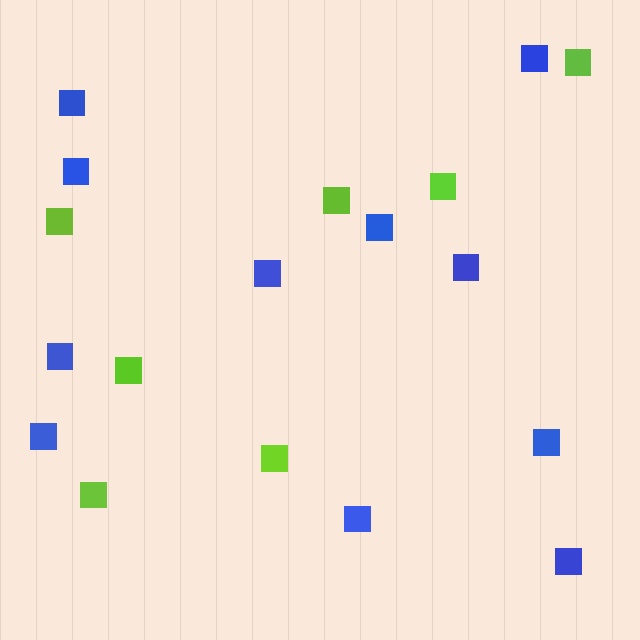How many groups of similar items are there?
There are 2 groups: one group of lime squares (7) and one group of blue squares (11).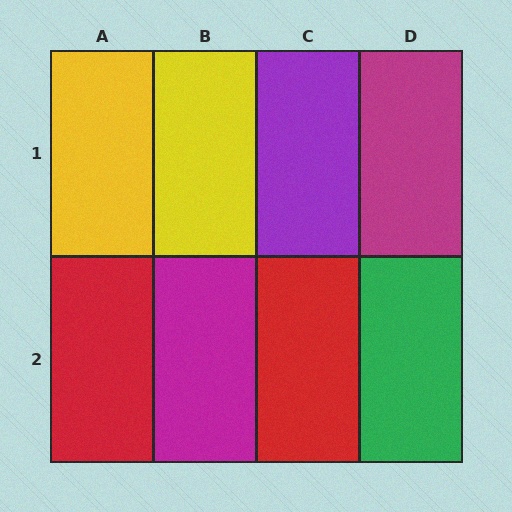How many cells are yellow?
2 cells are yellow.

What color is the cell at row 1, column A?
Yellow.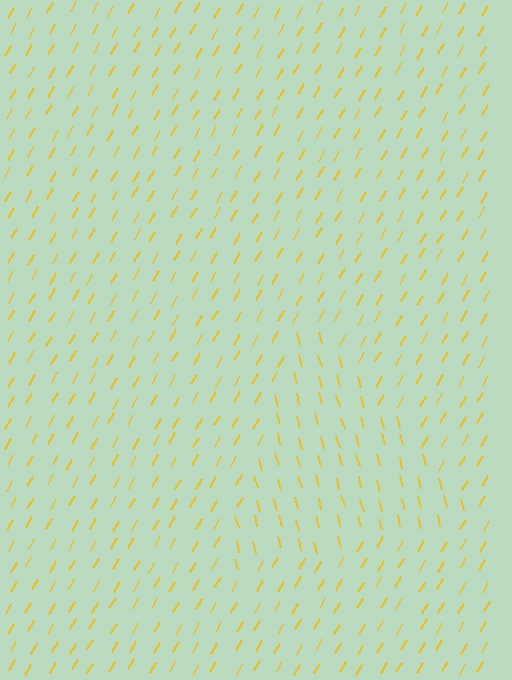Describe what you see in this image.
The image is filled with small yellow line segments. A triangle region in the image has lines oriented differently from the surrounding lines, creating a visible texture boundary.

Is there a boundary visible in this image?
Yes, there is a texture boundary formed by a change in line orientation.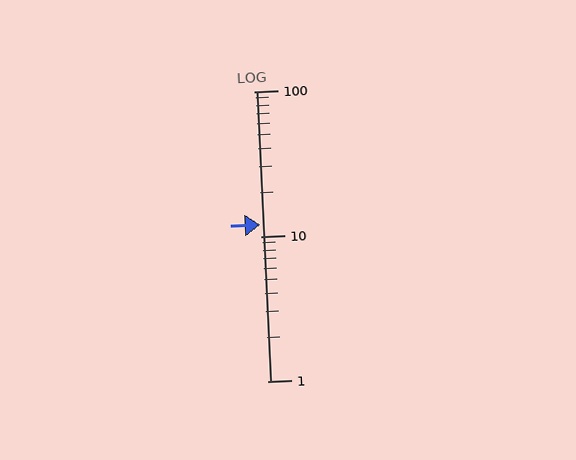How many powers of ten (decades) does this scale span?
The scale spans 2 decades, from 1 to 100.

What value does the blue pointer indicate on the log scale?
The pointer indicates approximately 12.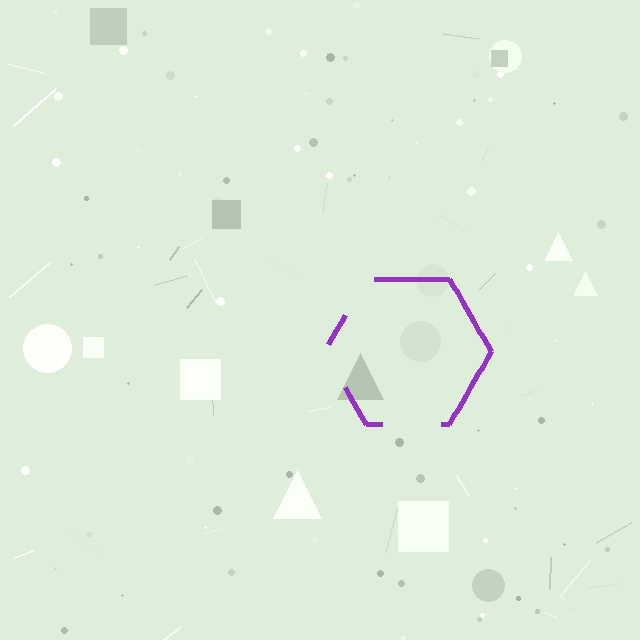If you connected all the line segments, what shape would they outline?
They would outline a hexagon.